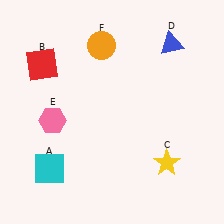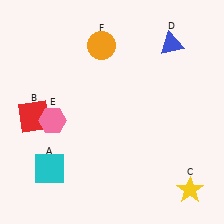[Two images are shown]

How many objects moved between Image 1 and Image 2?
2 objects moved between the two images.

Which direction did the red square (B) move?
The red square (B) moved down.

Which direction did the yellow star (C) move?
The yellow star (C) moved down.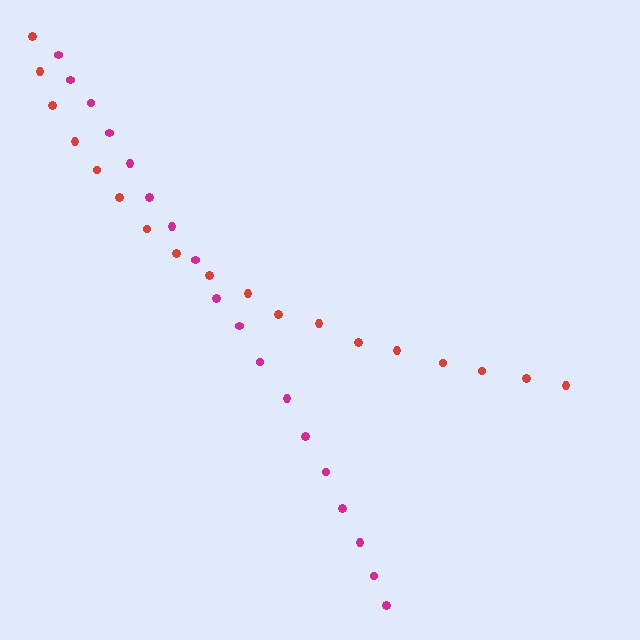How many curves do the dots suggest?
There are 2 distinct paths.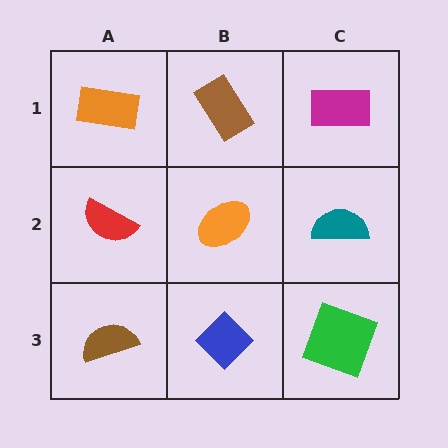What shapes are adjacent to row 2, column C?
A magenta rectangle (row 1, column C), a green square (row 3, column C), an orange ellipse (row 2, column B).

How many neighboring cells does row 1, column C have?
2.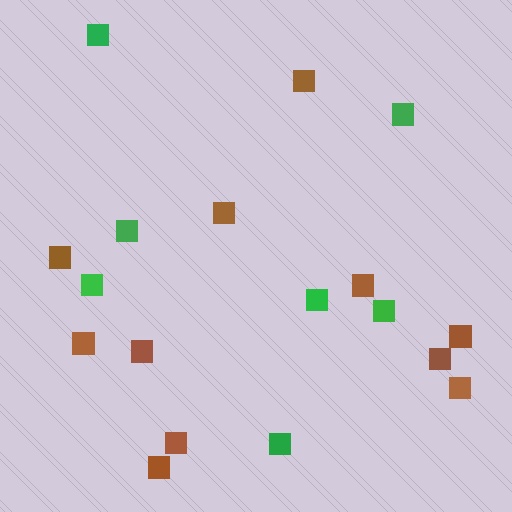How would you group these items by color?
There are 2 groups: one group of green squares (7) and one group of brown squares (11).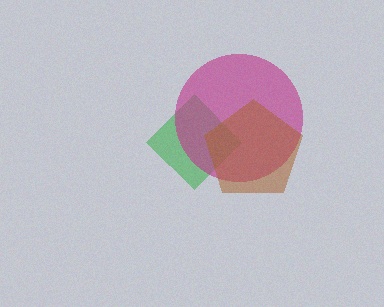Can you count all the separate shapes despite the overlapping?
Yes, there are 3 separate shapes.